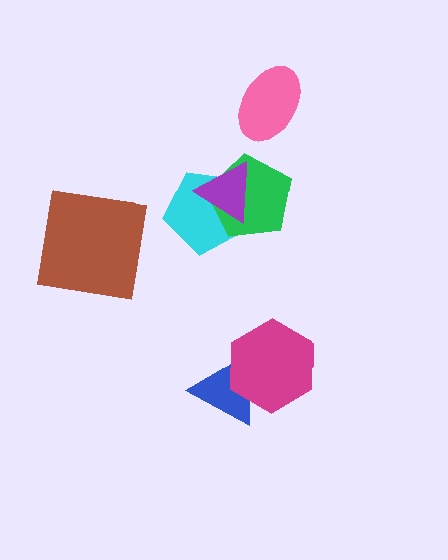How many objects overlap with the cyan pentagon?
2 objects overlap with the cyan pentagon.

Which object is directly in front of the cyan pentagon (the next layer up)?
The green pentagon is directly in front of the cyan pentagon.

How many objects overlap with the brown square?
0 objects overlap with the brown square.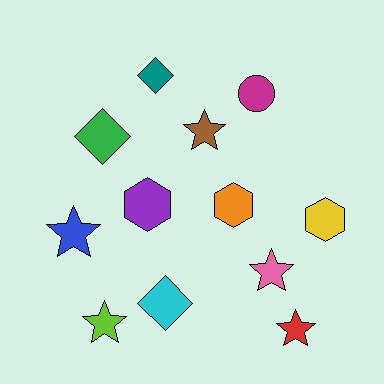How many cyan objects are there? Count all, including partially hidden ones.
There is 1 cyan object.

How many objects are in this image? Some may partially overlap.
There are 12 objects.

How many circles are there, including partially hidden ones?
There is 1 circle.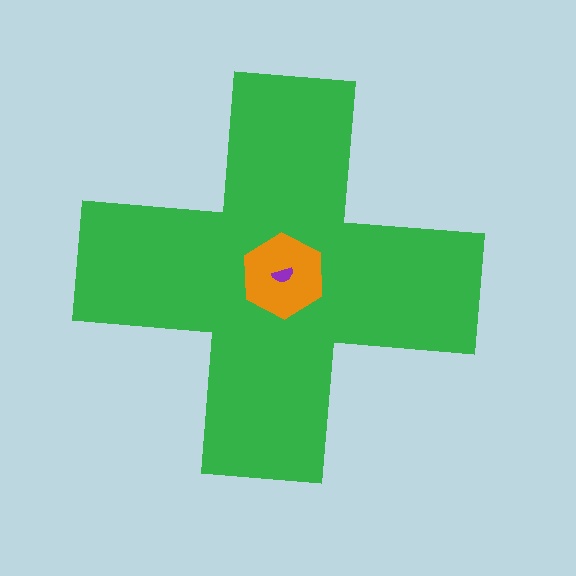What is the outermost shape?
The green cross.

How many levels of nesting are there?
3.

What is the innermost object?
The purple semicircle.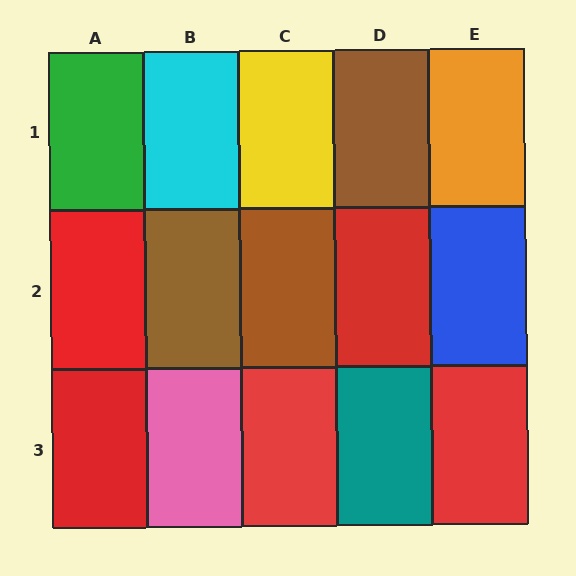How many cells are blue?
1 cell is blue.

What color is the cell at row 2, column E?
Blue.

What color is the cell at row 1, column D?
Brown.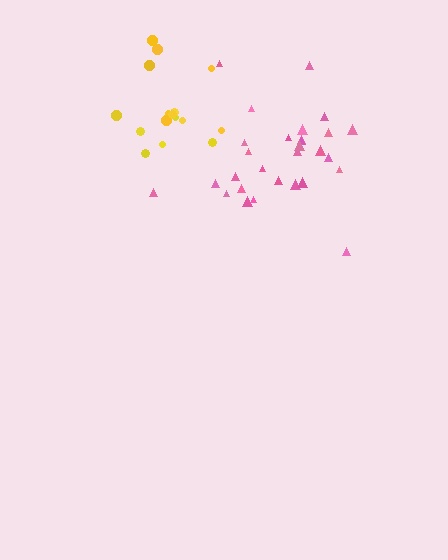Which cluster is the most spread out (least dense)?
Yellow.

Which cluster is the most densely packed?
Pink.